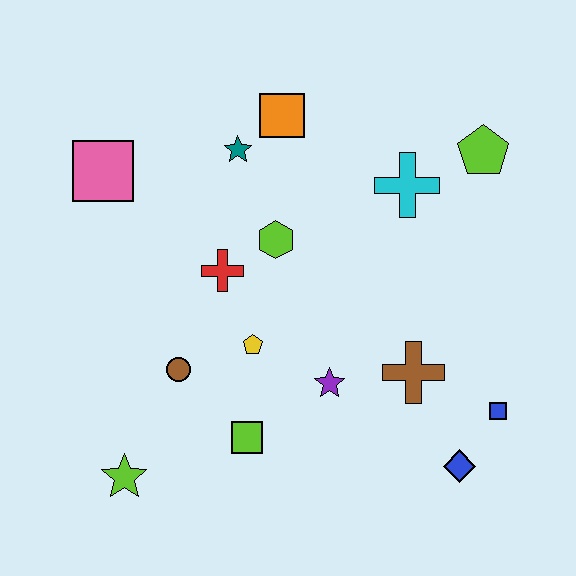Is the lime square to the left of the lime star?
No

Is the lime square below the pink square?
Yes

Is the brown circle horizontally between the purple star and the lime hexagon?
No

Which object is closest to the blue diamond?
The blue square is closest to the blue diamond.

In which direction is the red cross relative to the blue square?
The red cross is to the left of the blue square.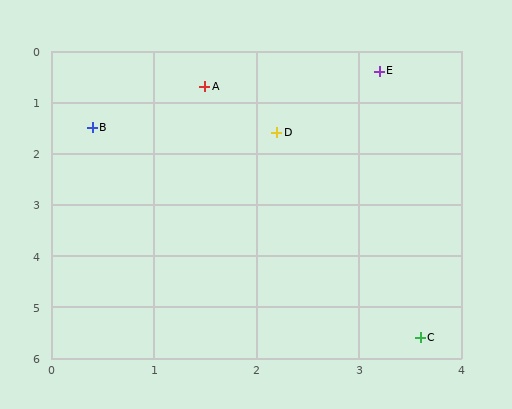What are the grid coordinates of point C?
Point C is at approximately (3.6, 5.6).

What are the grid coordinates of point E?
Point E is at approximately (3.2, 0.4).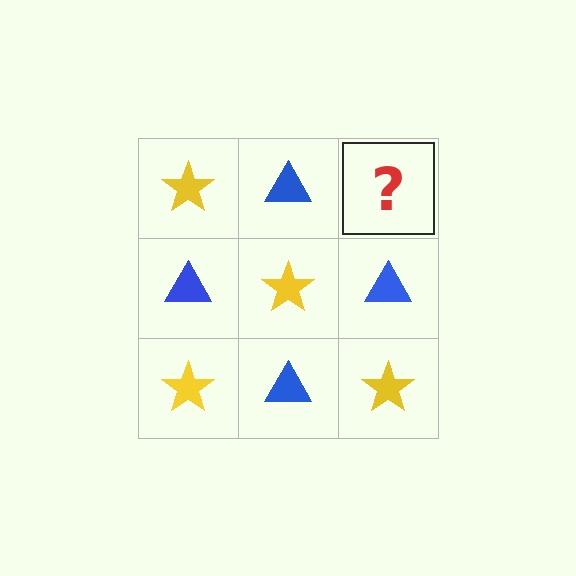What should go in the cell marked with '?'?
The missing cell should contain a yellow star.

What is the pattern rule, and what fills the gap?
The rule is that it alternates yellow star and blue triangle in a checkerboard pattern. The gap should be filled with a yellow star.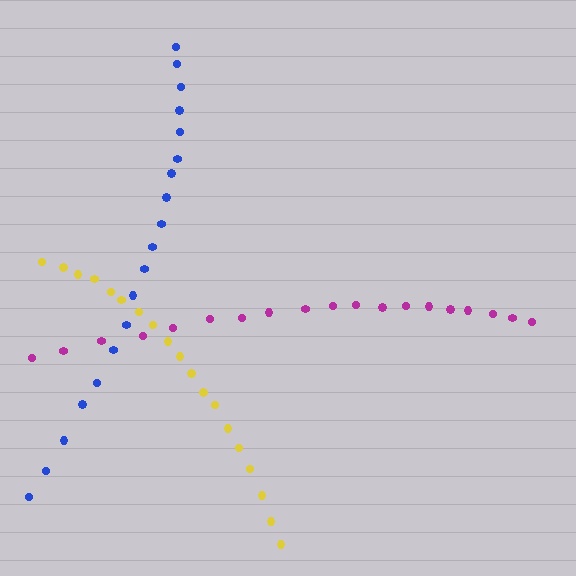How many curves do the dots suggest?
There are 3 distinct paths.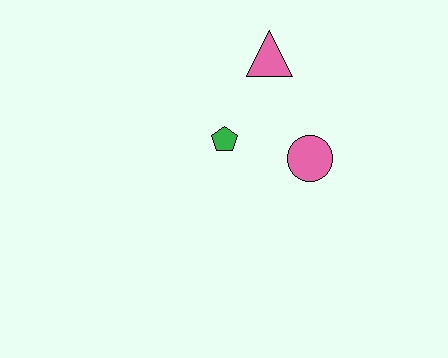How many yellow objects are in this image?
There are no yellow objects.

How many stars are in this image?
There are no stars.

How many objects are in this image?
There are 3 objects.